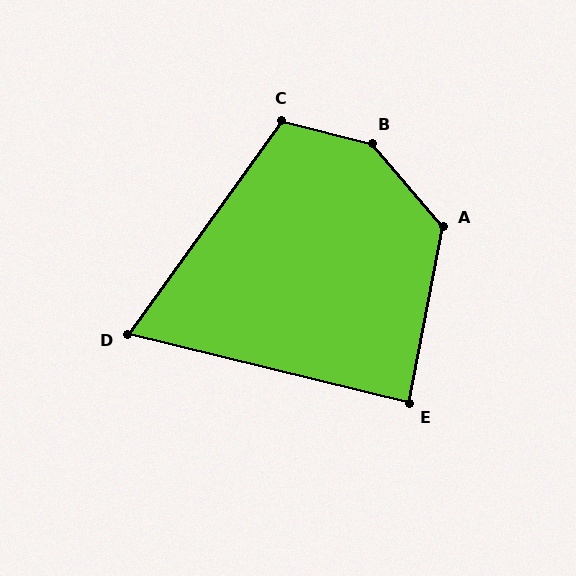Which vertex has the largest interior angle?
B, at approximately 145 degrees.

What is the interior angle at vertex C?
Approximately 112 degrees (obtuse).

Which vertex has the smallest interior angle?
D, at approximately 68 degrees.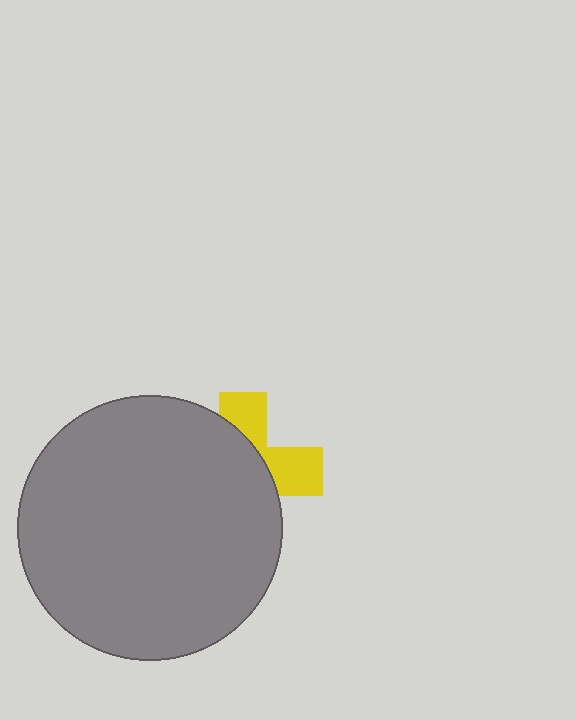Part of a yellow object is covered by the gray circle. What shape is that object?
It is a cross.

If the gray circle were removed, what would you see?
You would see the complete yellow cross.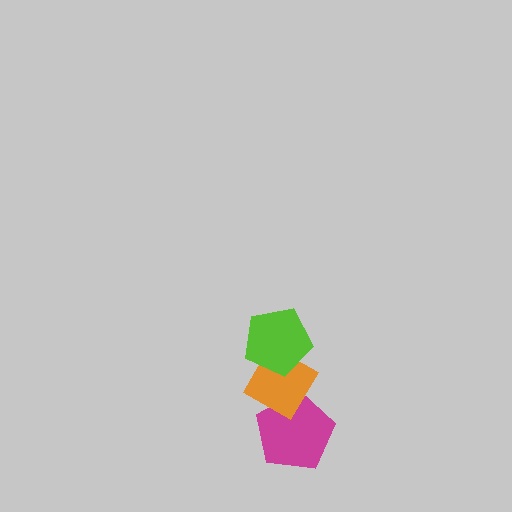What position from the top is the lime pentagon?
The lime pentagon is 1st from the top.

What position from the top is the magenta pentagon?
The magenta pentagon is 3rd from the top.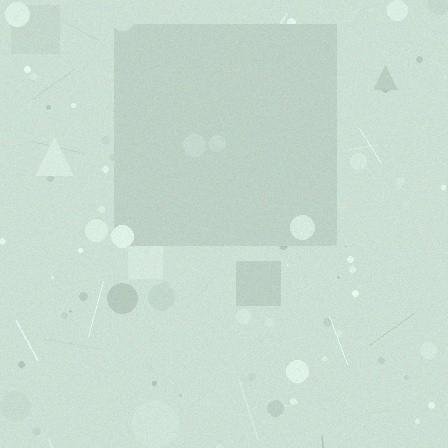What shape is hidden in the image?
A square is hidden in the image.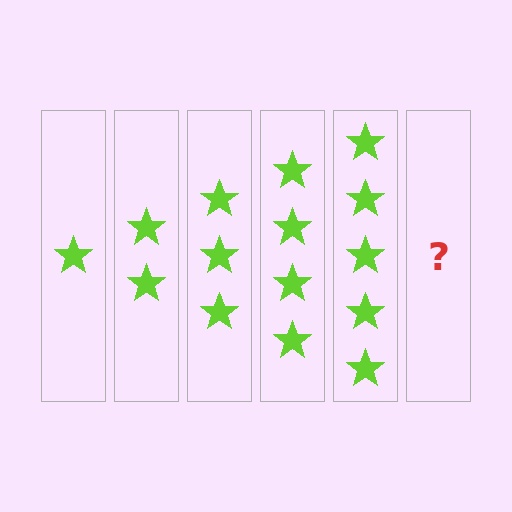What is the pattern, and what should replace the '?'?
The pattern is that each step adds one more star. The '?' should be 6 stars.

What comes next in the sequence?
The next element should be 6 stars.